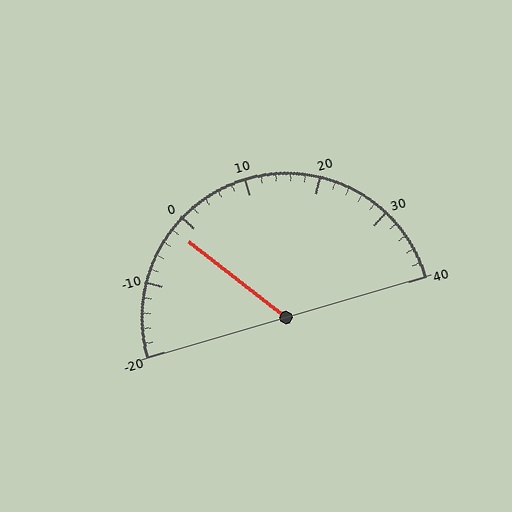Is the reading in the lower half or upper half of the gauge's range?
The reading is in the lower half of the range (-20 to 40).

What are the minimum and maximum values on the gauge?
The gauge ranges from -20 to 40.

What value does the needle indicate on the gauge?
The needle indicates approximately -2.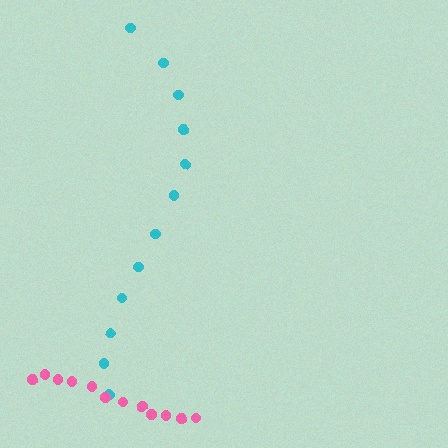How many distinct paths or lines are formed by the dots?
There are 2 distinct paths.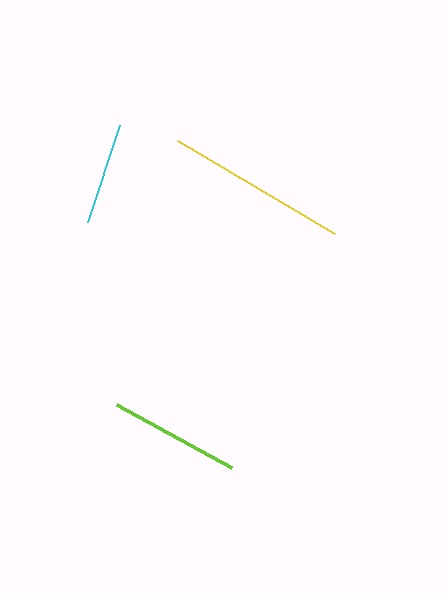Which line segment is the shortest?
The cyan line is the shortest at approximately 103 pixels.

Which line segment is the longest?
The yellow line is the longest at approximately 182 pixels.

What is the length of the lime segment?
The lime segment is approximately 131 pixels long.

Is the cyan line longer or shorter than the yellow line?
The yellow line is longer than the cyan line.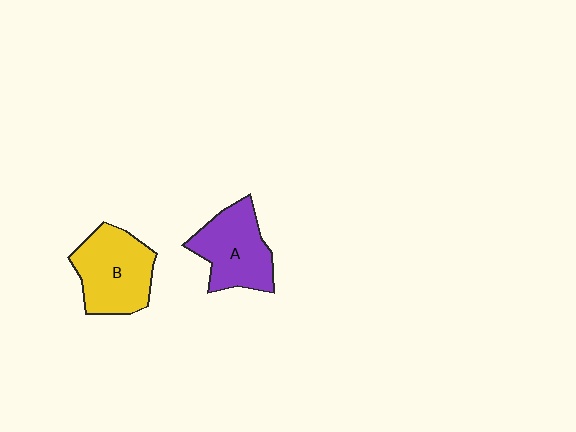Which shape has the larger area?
Shape B (yellow).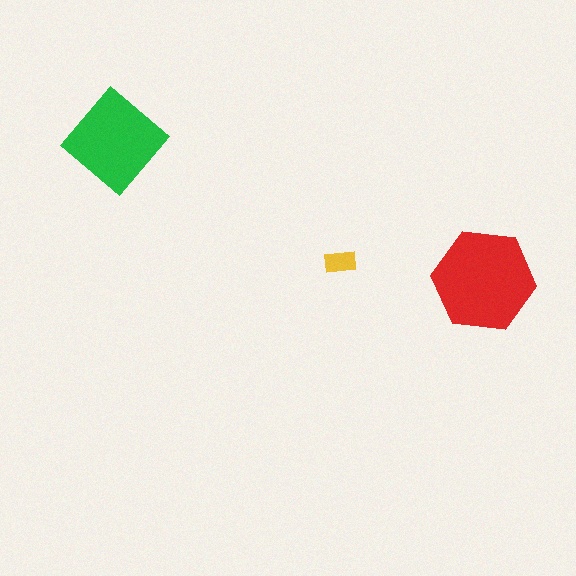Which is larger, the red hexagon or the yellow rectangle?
The red hexagon.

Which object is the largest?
The red hexagon.